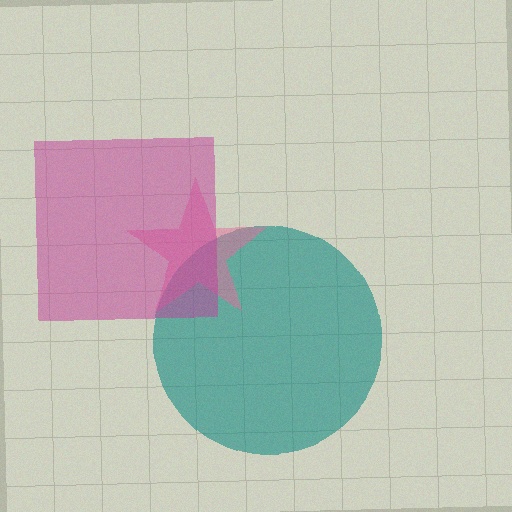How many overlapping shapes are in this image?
There are 3 overlapping shapes in the image.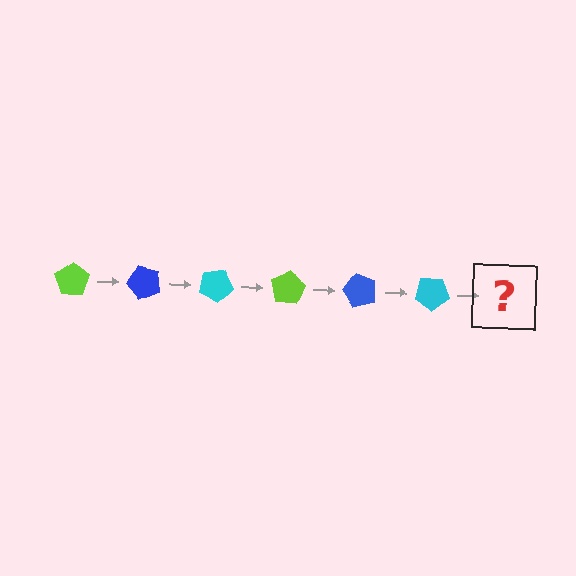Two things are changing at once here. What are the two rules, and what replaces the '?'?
The two rules are that it rotates 50 degrees each step and the color cycles through lime, blue, and cyan. The '?' should be a lime pentagon, rotated 300 degrees from the start.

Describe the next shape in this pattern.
It should be a lime pentagon, rotated 300 degrees from the start.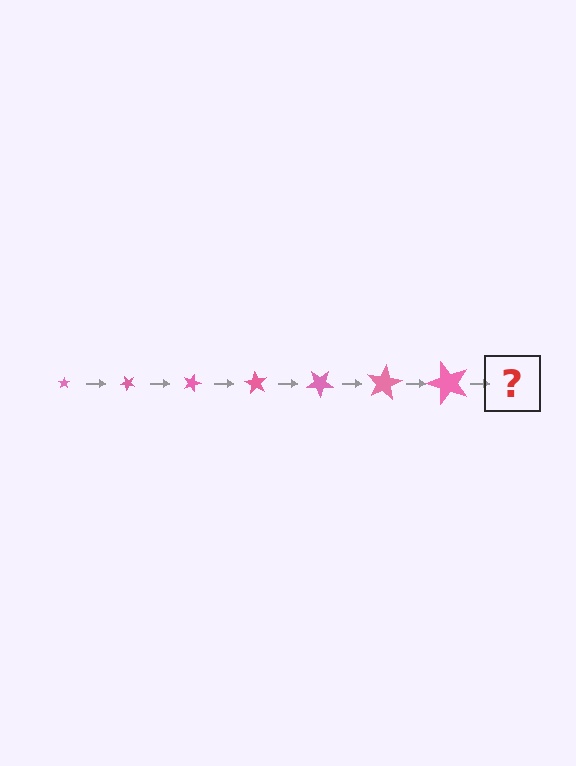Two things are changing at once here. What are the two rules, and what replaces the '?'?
The two rules are that the star grows larger each step and it rotates 45 degrees each step. The '?' should be a star, larger than the previous one and rotated 315 degrees from the start.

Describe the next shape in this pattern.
It should be a star, larger than the previous one and rotated 315 degrees from the start.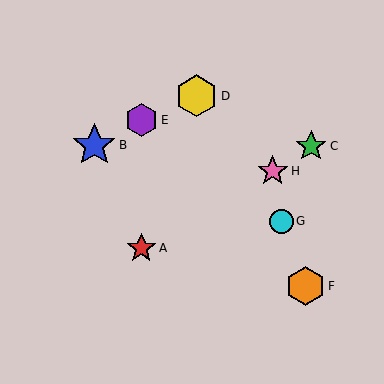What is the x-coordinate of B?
Object B is at x≈94.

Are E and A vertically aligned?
Yes, both are at x≈141.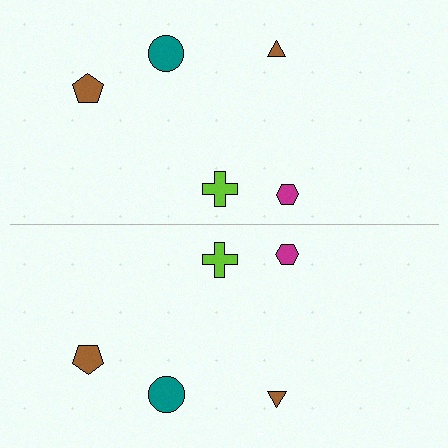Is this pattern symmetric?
Yes, this pattern has bilateral (reflection) symmetry.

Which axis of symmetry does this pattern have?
The pattern has a horizontal axis of symmetry running through the center of the image.